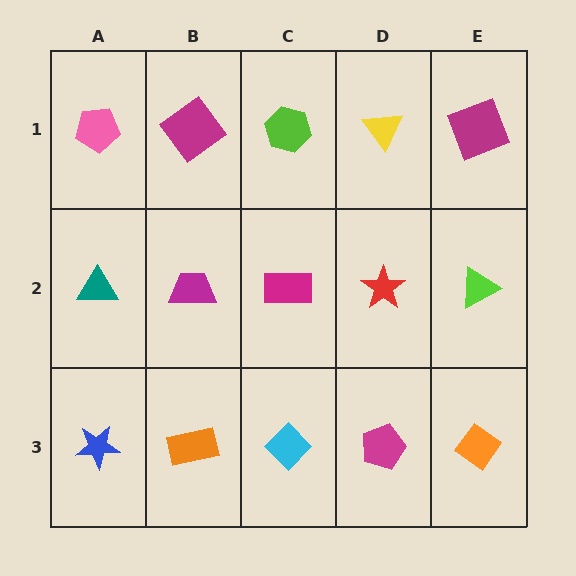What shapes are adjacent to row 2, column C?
A lime hexagon (row 1, column C), a cyan diamond (row 3, column C), a magenta trapezoid (row 2, column B), a red star (row 2, column D).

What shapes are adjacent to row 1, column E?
A lime triangle (row 2, column E), a yellow triangle (row 1, column D).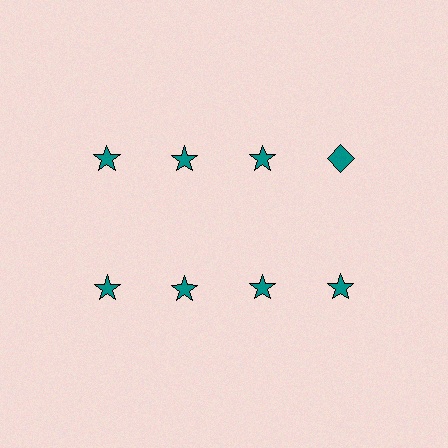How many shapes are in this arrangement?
There are 8 shapes arranged in a grid pattern.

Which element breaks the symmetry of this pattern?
The teal diamond in the top row, second from right column breaks the symmetry. All other shapes are teal stars.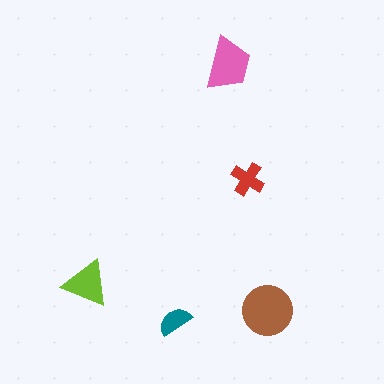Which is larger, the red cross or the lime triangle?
The lime triangle.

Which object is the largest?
The brown circle.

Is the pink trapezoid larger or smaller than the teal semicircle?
Larger.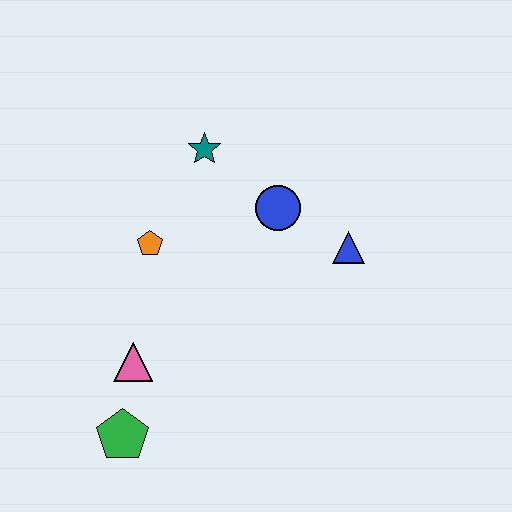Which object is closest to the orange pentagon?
The teal star is closest to the orange pentagon.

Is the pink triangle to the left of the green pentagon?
No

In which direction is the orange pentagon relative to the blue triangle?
The orange pentagon is to the left of the blue triangle.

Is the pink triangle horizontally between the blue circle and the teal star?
No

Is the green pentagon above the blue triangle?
No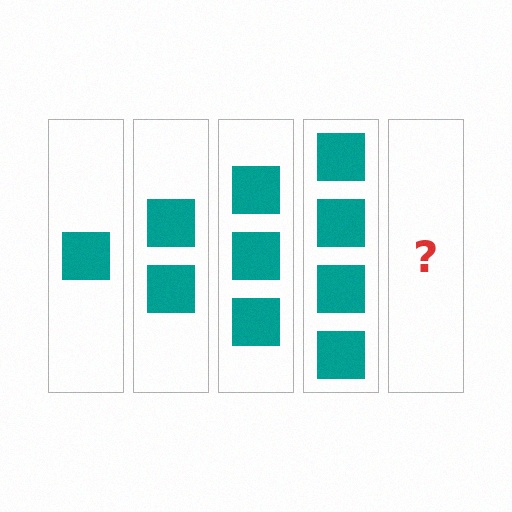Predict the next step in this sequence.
The next step is 5 squares.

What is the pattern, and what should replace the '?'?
The pattern is that each step adds one more square. The '?' should be 5 squares.